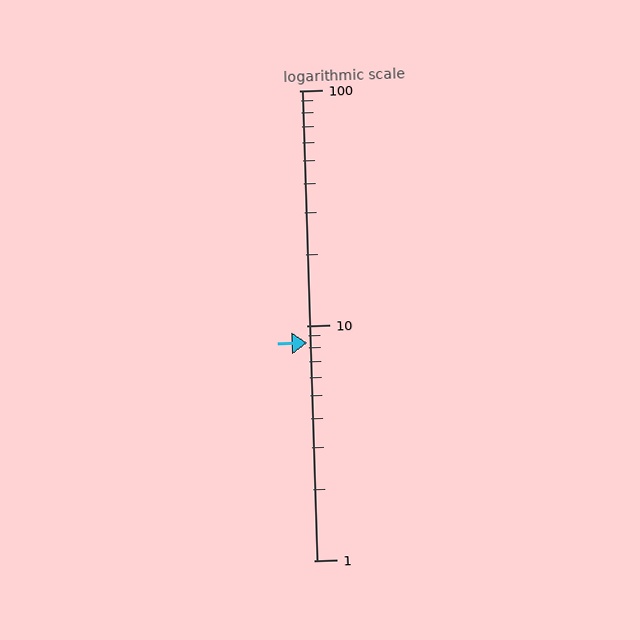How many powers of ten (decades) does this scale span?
The scale spans 2 decades, from 1 to 100.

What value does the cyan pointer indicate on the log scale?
The pointer indicates approximately 8.4.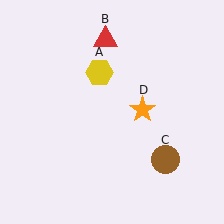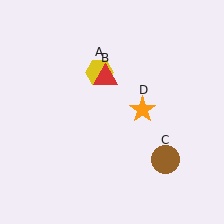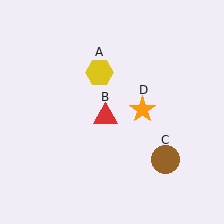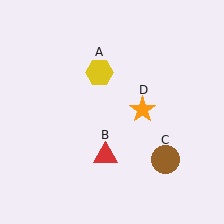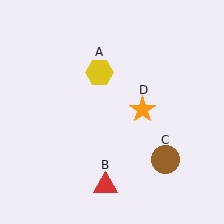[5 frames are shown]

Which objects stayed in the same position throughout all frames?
Yellow hexagon (object A) and brown circle (object C) and orange star (object D) remained stationary.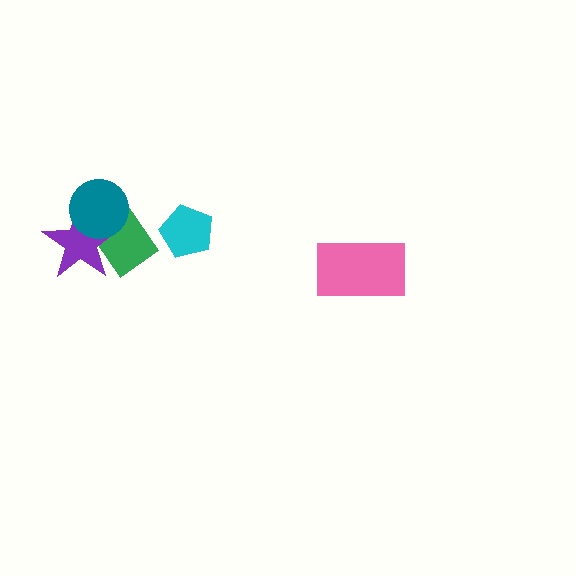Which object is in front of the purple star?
The teal circle is in front of the purple star.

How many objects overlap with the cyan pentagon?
0 objects overlap with the cyan pentagon.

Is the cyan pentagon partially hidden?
No, no other shape covers it.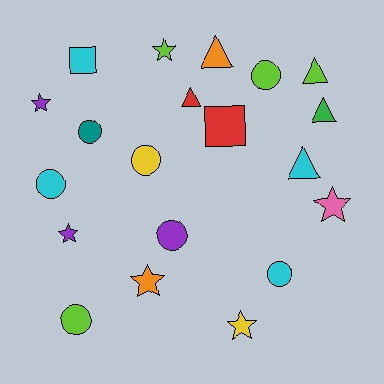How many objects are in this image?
There are 20 objects.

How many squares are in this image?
There are 2 squares.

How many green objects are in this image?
There is 1 green object.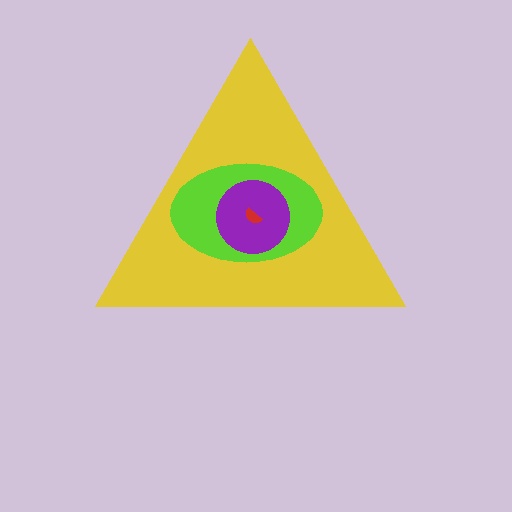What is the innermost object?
The red semicircle.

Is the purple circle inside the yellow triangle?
Yes.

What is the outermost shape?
The yellow triangle.